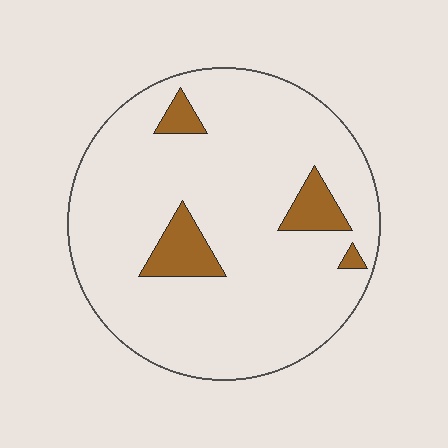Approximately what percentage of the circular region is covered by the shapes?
Approximately 10%.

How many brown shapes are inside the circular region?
4.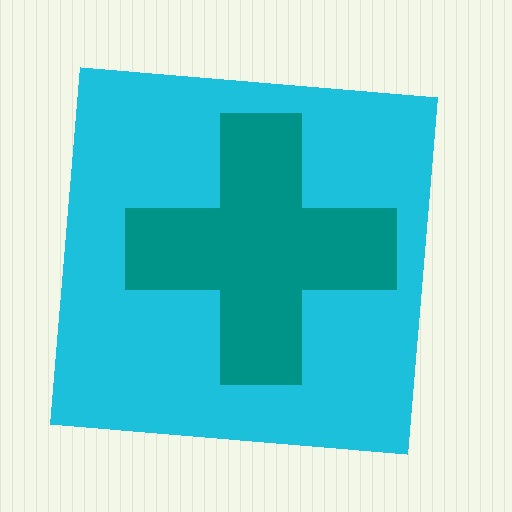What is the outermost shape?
The cyan square.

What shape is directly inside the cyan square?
The teal cross.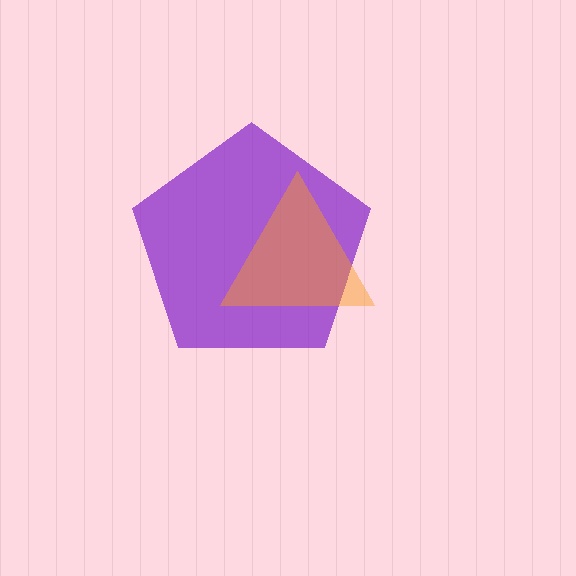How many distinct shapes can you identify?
There are 2 distinct shapes: a purple pentagon, an orange triangle.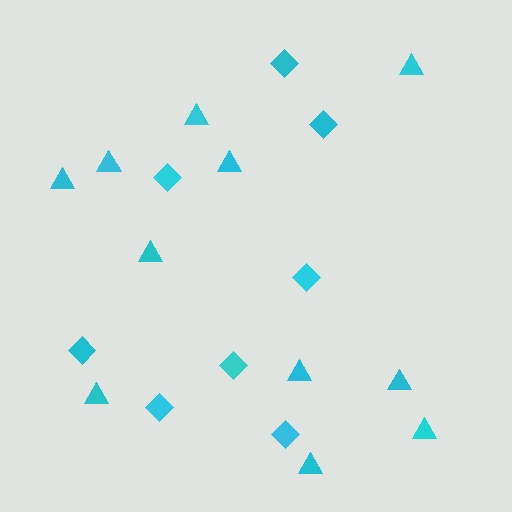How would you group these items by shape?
There are 2 groups: one group of diamonds (8) and one group of triangles (11).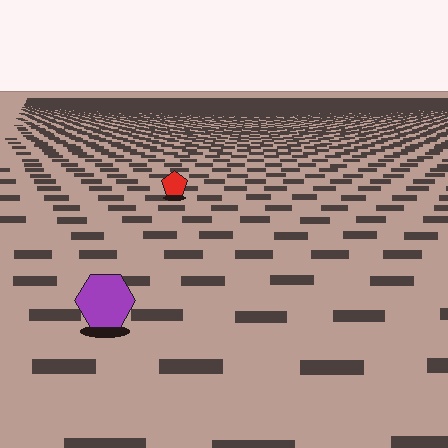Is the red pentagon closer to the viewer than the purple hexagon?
No. The purple hexagon is closer — you can tell from the texture gradient: the ground texture is coarser near it.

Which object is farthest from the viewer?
The red pentagon is farthest from the viewer. It appears smaller and the ground texture around it is denser.